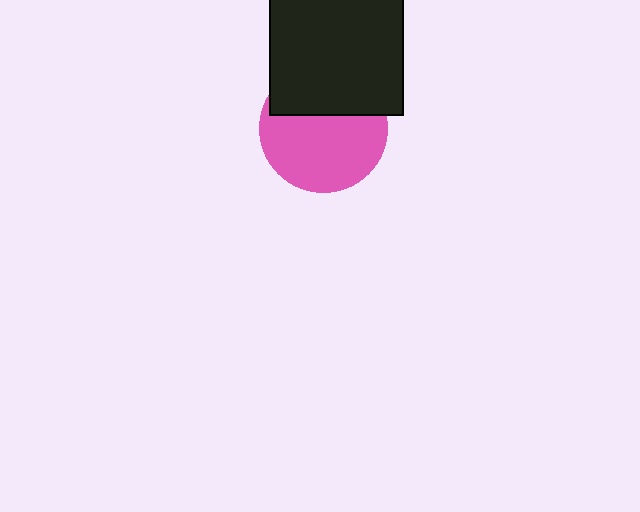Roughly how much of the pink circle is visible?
About half of it is visible (roughly 64%).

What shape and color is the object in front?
The object in front is a black square.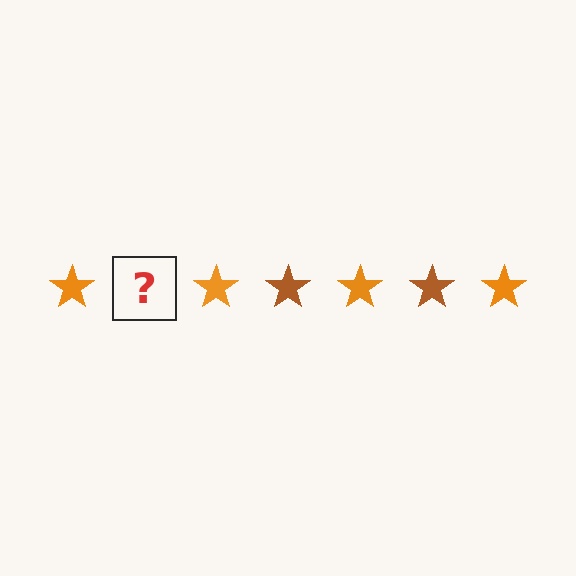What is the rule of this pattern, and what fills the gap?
The rule is that the pattern cycles through orange, brown stars. The gap should be filled with a brown star.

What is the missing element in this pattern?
The missing element is a brown star.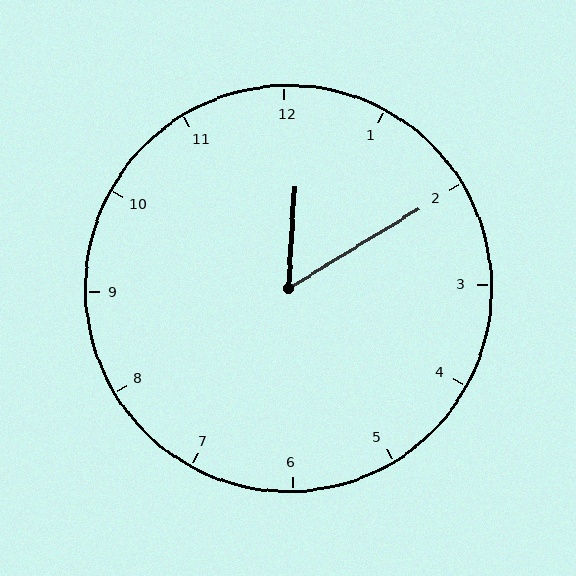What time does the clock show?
12:10.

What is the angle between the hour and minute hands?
Approximately 55 degrees.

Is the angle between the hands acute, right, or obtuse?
It is acute.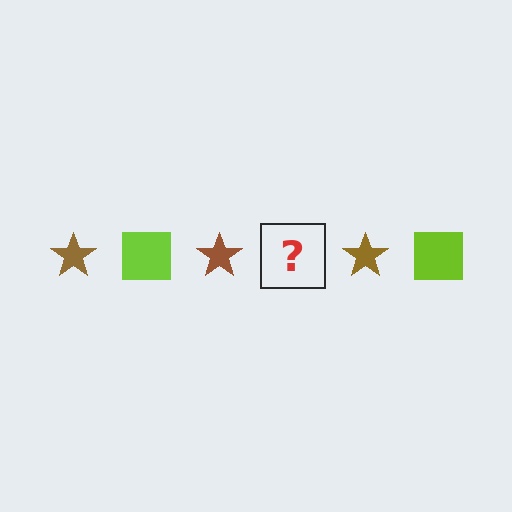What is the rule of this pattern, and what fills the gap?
The rule is that the pattern alternates between brown star and lime square. The gap should be filled with a lime square.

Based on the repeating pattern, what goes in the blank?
The blank should be a lime square.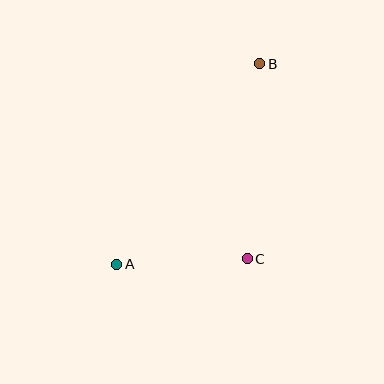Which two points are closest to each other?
Points A and C are closest to each other.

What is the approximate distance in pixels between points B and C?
The distance between B and C is approximately 196 pixels.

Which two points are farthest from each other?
Points A and B are farthest from each other.